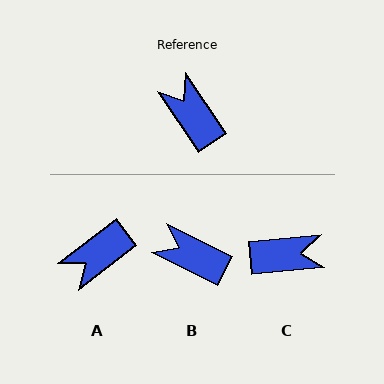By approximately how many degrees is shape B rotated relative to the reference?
Approximately 29 degrees counter-clockwise.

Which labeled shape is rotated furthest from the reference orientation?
C, about 119 degrees away.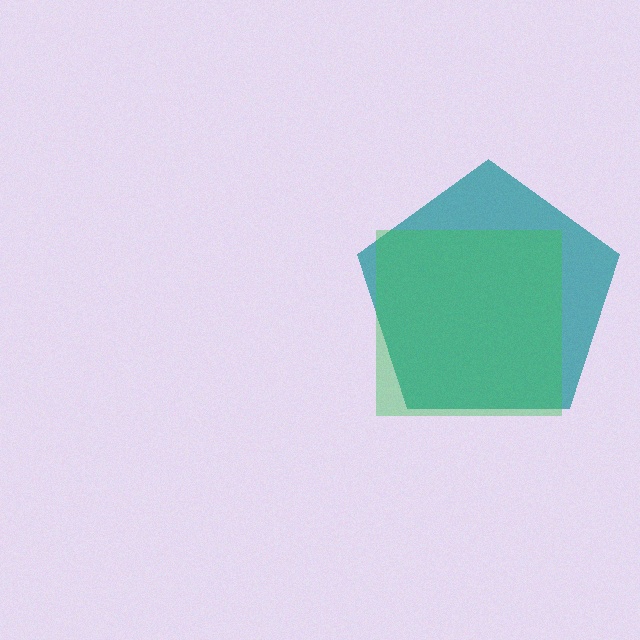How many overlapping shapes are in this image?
There are 2 overlapping shapes in the image.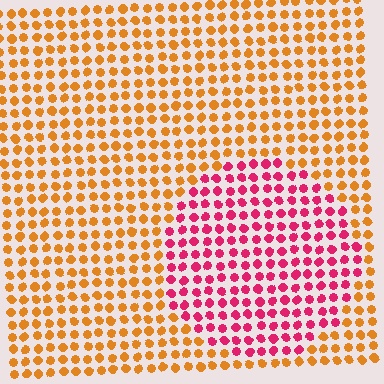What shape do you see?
I see a circle.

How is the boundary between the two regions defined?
The boundary is defined purely by a slight shift in hue (about 56 degrees). Spacing, size, and orientation are identical on both sides.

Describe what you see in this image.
The image is filled with small orange elements in a uniform arrangement. A circle-shaped region is visible where the elements are tinted to a slightly different hue, forming a subtle color boundary.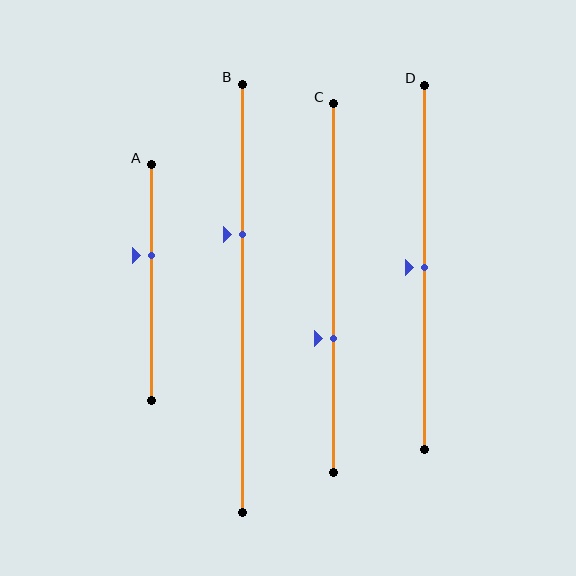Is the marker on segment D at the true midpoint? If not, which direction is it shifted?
Yes, the marker on segment D is at the true midpoint.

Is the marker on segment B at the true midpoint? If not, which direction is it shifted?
No, the marker on segment B is shifted upward by about 15% of the segment length.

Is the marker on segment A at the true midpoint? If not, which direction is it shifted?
No, the marker on segment A is shifted upward by about 12% of the segment length.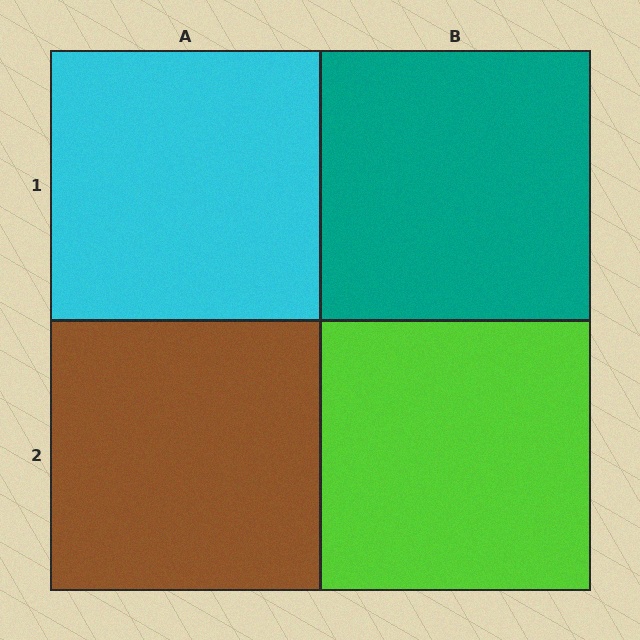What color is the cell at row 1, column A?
Cyan.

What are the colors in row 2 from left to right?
Brown, lime.